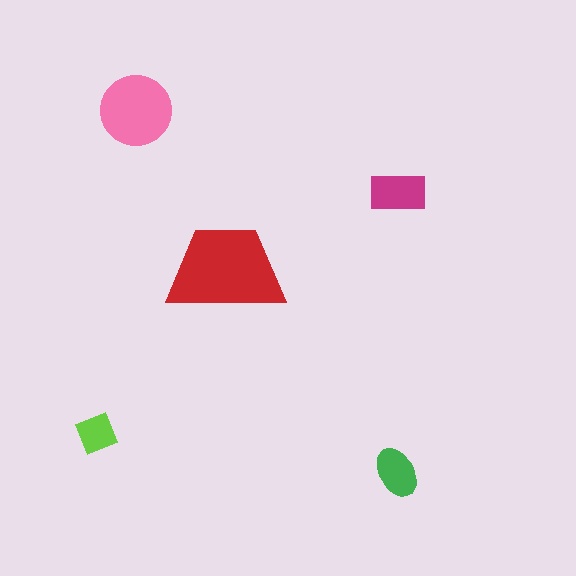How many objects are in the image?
There are 5 objects in the image.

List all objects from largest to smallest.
The red trapezoid, the pink circle, the magenta rectangle, the green ellipse, the lime square.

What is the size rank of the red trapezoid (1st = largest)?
1st.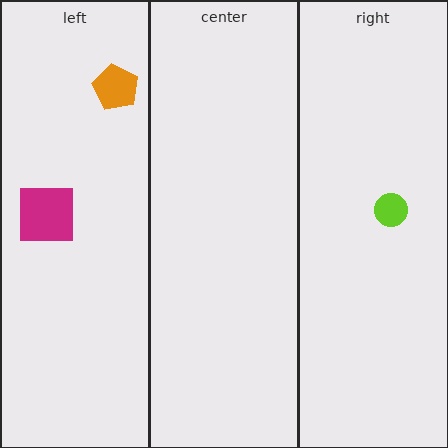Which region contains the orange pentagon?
The left region.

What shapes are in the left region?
The orange pentagon, the magenta square.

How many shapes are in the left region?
2.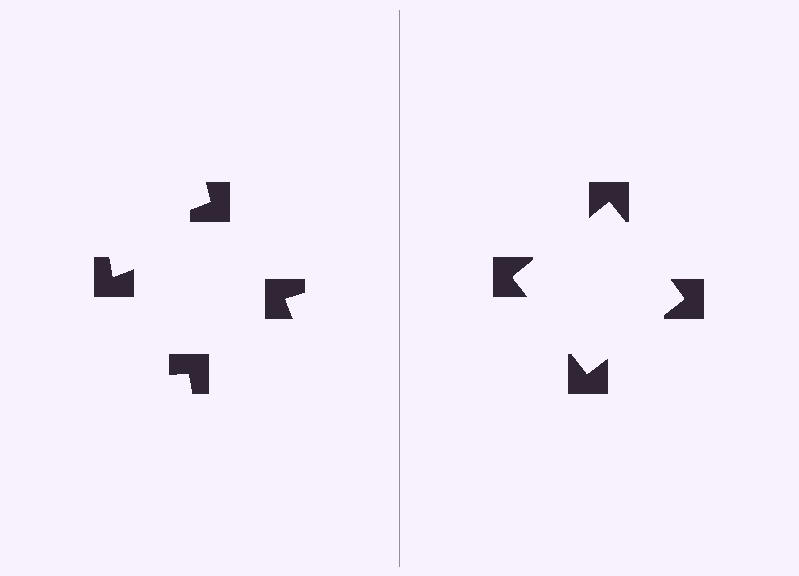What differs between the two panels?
The notched squares are positioned identically on both sides; only the wedge orientations differ. On the right they align to a square; on the left they are misaligned.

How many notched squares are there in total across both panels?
8 — 4 on each side.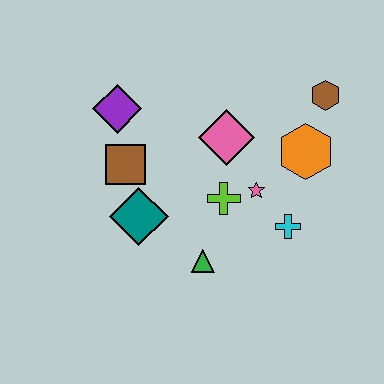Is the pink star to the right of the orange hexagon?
No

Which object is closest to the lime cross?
The pink star is closest to the lime cross.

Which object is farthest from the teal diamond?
The brown hexagon is farthest from the teal diamond.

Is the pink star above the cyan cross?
Yes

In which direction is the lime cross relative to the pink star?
The lime cross is to the left of the pink star.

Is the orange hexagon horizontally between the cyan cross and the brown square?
No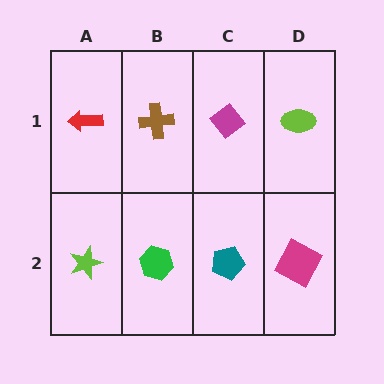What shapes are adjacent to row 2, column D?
A lime ellipse (row 1, column D), a teal pentagon (row 2, column C).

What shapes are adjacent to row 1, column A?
A lime star (row 2, column A), a brown cross (row 1, column B).